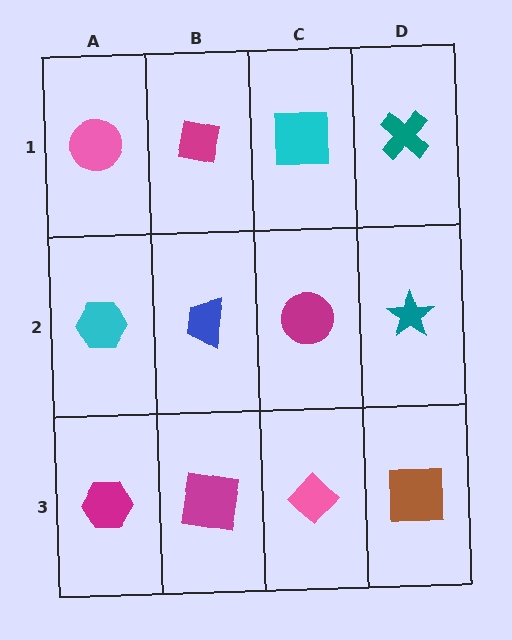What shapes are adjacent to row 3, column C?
A magenta circle (row 2, column C), a magenta square (row 3, column B), a brown square (row 3, column D).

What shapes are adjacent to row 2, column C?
A cyan square (row 1, column C), a pink diamond (row 3, column C), a blue trapezoid (row 2, column B), a teal star (row 2, column D).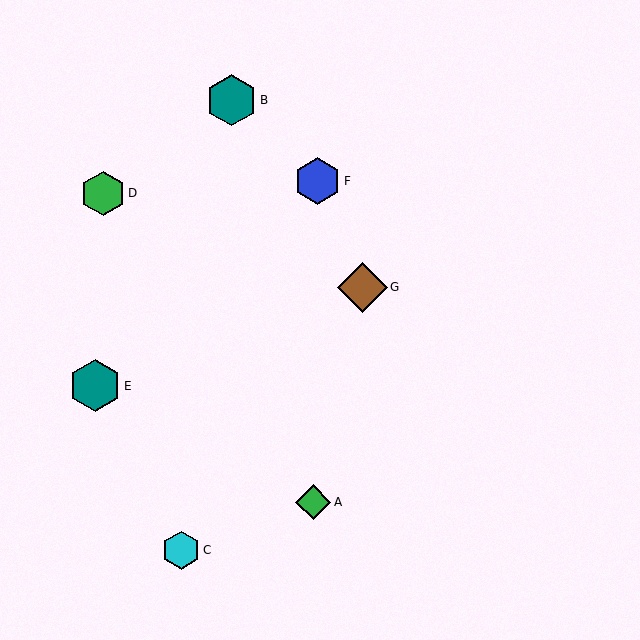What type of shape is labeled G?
Shape G is a brown diamond.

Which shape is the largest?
The teal hexagon (labeled E) is the largest.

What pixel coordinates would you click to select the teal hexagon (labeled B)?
Click at (231, 100) to select the teal hexagon B.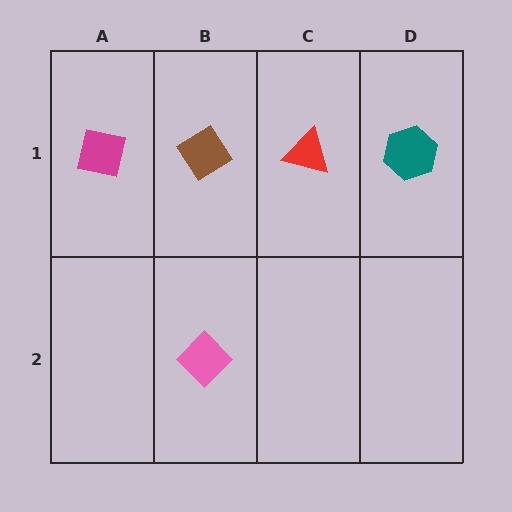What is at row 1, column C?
A red triangle.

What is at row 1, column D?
A teal hexagon.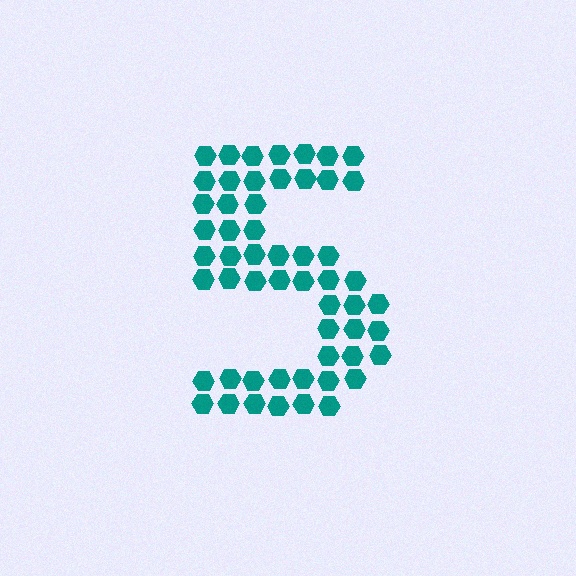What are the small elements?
The small elements are hexagons.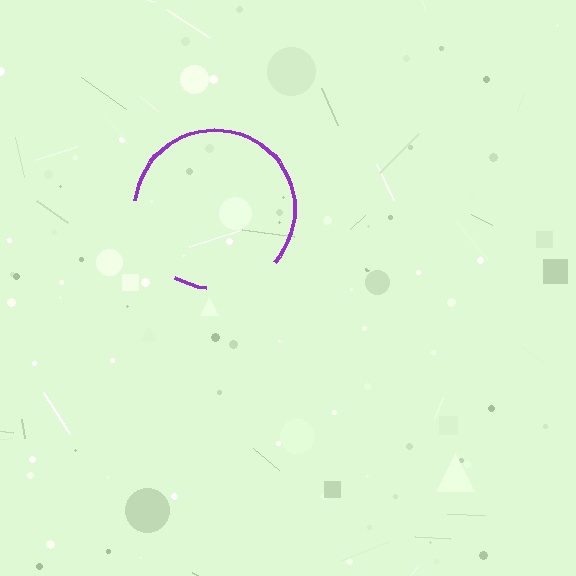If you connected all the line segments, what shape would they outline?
They would outline a circle.